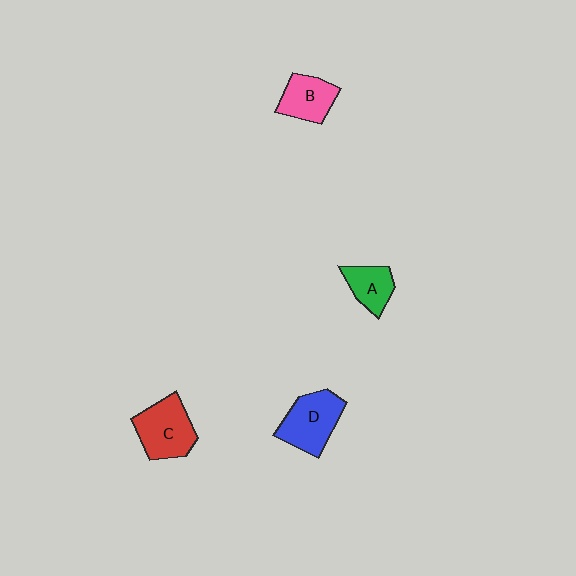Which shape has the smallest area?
Shape A (green).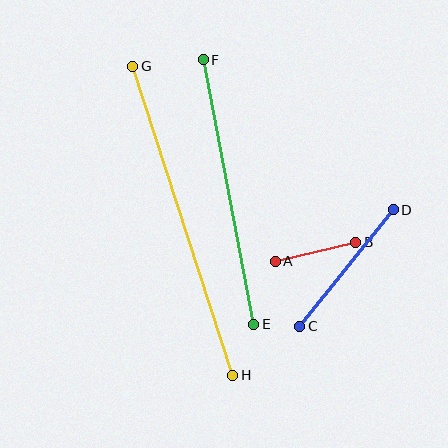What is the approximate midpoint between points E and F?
The midpoint is at approximately (228, 192) pixels.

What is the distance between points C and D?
The distance is approximately 150 pixels.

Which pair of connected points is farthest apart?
Points G and H are farthest apart.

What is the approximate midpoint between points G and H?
The midpoint is at approximately (183, 221) pixels.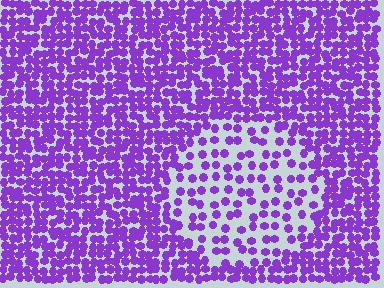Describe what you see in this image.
The image contains small purple elements arranged at two different densities. A circle-shaped region is visible where the elements are less densely packed than the surrounding area.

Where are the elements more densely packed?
The elements are more densely packed outside the circle boundary.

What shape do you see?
I see a circle.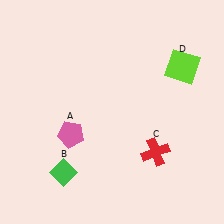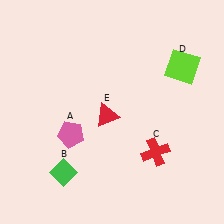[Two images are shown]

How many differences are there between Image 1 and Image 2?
There is 1 difference between the two images.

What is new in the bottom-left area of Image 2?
A red triangle (E) was added in the bottom-left area of Image 2.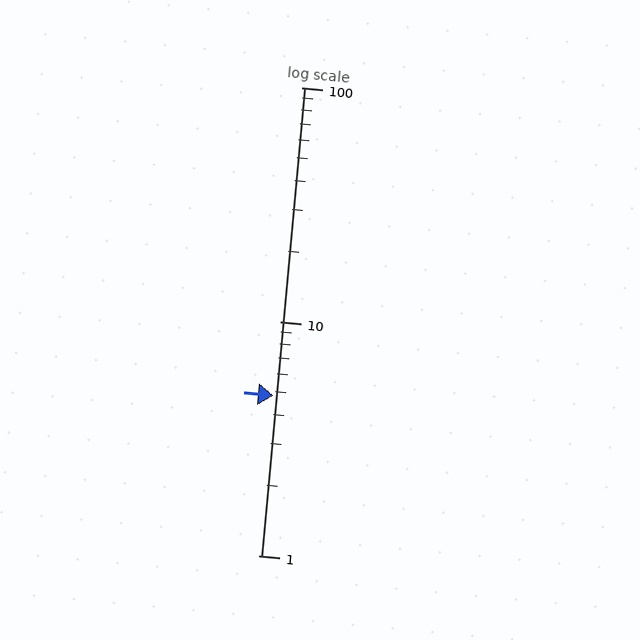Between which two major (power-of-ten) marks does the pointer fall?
The pointer is between 1 and 10.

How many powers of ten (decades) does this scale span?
The scale spans 2 decades, from 1 to 100.